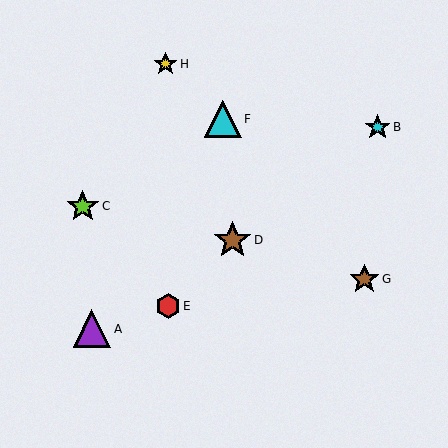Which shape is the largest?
The purple triangle (labeled A) is the largest.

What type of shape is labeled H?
Shape H is a yellow star.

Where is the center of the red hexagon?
The center of the red hexagon is at (168, 306).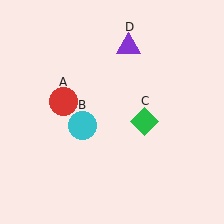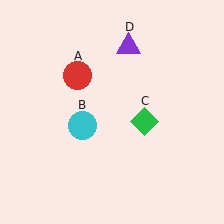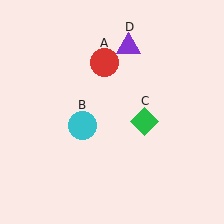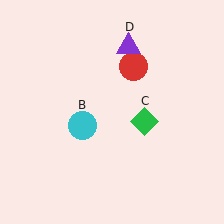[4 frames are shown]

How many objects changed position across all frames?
1 object changed position: red circle (object A).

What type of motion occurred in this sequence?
The red circle (object A) rotated clockwise around the center of the scene.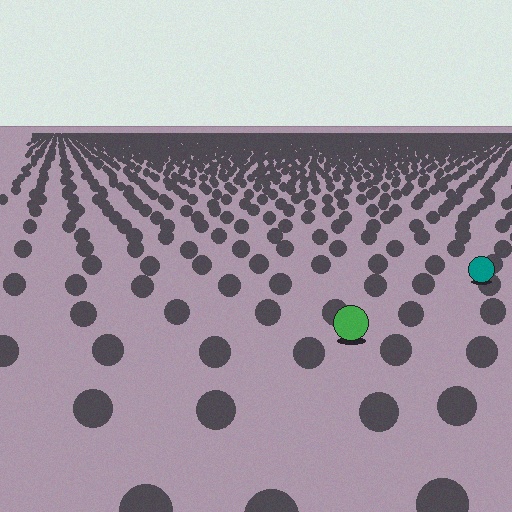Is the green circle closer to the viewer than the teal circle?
Yes. The green circle is closer — you can tell from the texture gradient: the ground texture is coarser near it.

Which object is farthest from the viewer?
The teal circle is farthest from the viewer. It appears smaller and the ground texture around it is denser.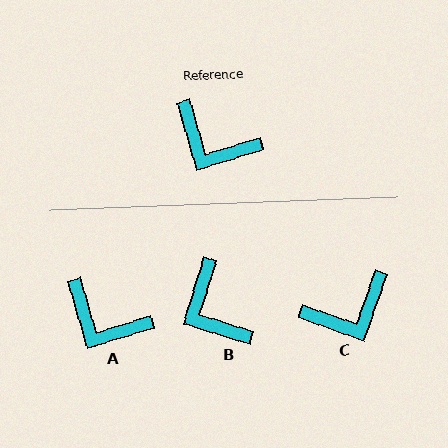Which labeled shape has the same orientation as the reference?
A.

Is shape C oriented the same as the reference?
No, it is off by about 54 degrees.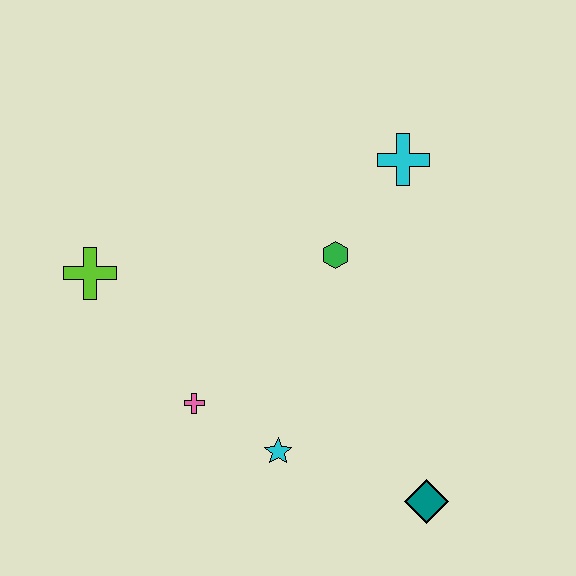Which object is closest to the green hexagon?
The cyan cross is closest to the green hexagon.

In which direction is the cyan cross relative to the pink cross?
The cyan cross is above the pink cross.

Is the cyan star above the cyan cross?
No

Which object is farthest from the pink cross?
The cyan cross is farthest from the pink cross.